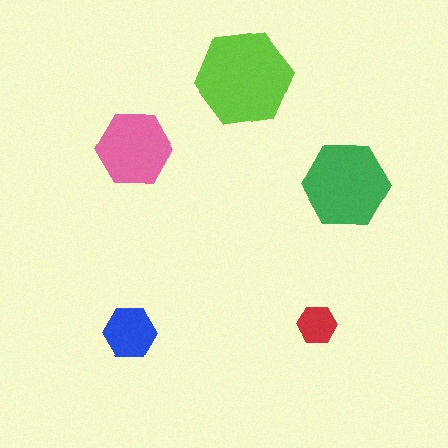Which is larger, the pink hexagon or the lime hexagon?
The lime one.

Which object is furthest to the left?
The blue hexagon is leftmost.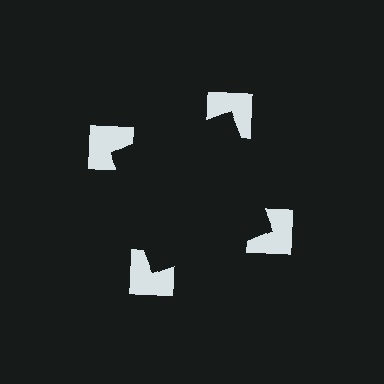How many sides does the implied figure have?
4 sides.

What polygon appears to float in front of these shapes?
An illusory square — its edges are inferred from the aligned wedge cuts in the notched squares, not physically drawn.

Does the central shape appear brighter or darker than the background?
It typically appears slightly darker than the background, even though no actual brightness change is drawn.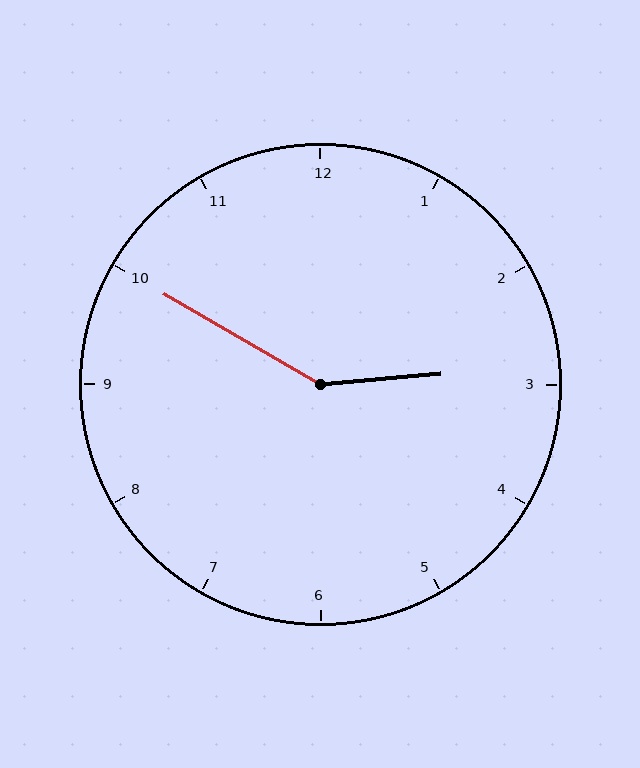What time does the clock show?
2:50.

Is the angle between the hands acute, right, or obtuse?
It is obtuse.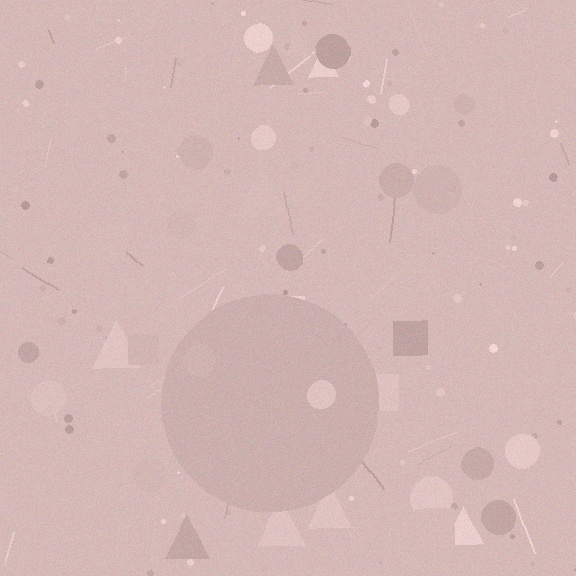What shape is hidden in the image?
A circle is hidden in the image.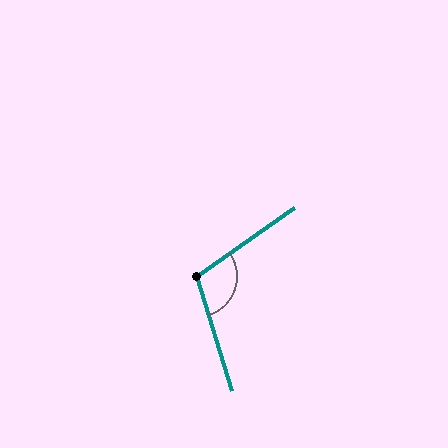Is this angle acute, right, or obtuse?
It is obtuse.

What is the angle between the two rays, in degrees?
Approximately 108 degrees.